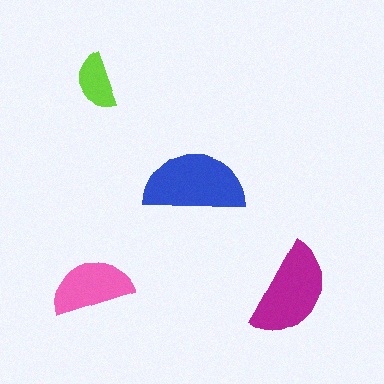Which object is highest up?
The lime semicircle is topmost.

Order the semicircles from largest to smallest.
the blue one, the magenta one, the pink one, the lime one.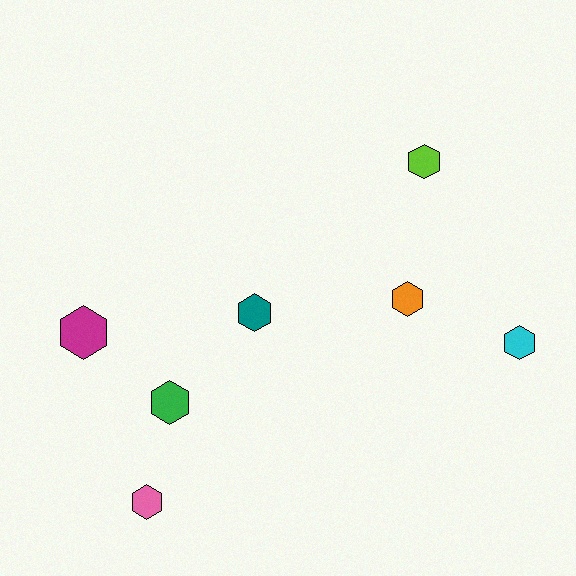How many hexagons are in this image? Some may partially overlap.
There are 7 hexagons.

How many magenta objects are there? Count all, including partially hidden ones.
There is 1 magenta object.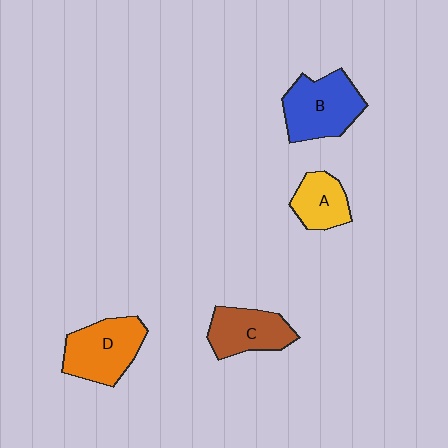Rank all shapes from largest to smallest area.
From largest to smallest: B (blue), D (orange), C (brown), A (yellow).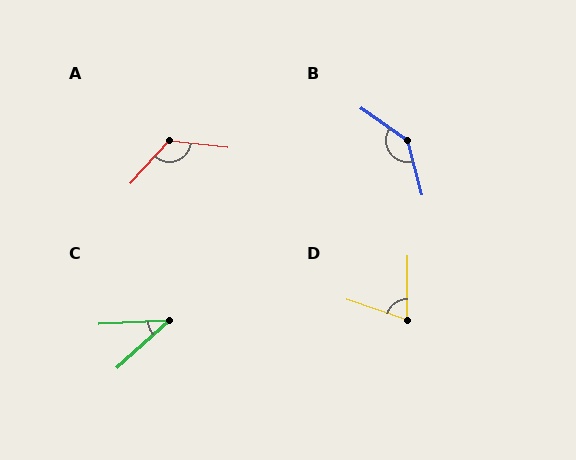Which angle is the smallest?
C, at approximately 40 degrees.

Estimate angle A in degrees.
Approximately 125 degrees.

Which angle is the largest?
B, at approximately 140 degrees.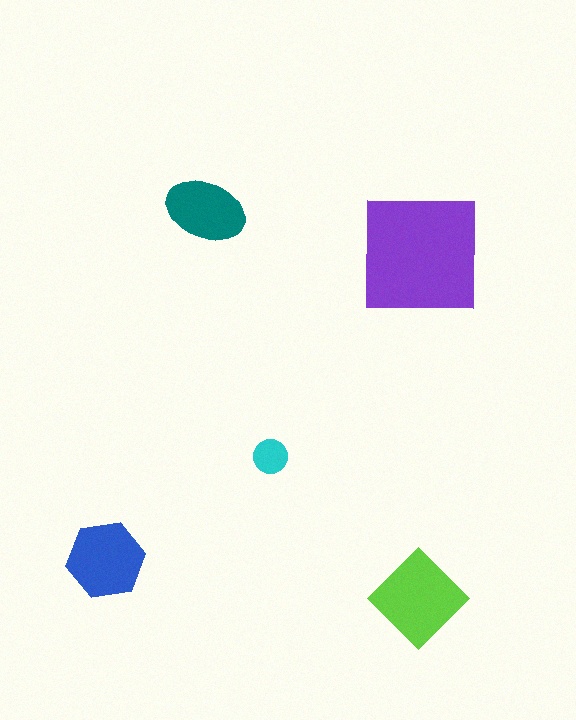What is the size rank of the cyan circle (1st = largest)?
5th.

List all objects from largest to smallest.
The purple square, the lime diamond, the blue hexagon, the teal ellipse, the cyan circle.